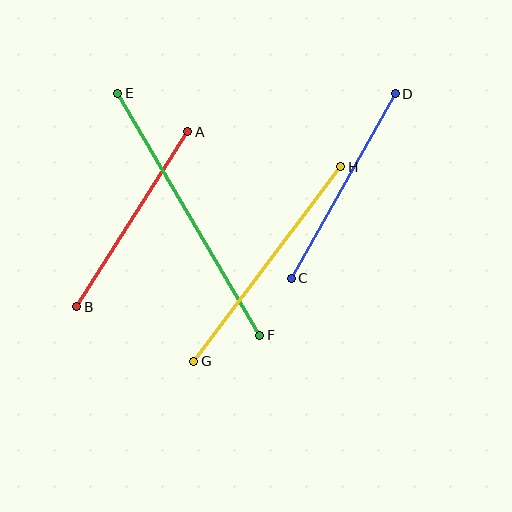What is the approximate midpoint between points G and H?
The midpoint is at approximately (267, 264) pixels.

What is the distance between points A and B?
The distance is approximately 207 pixels.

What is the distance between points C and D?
The distance is approximately 212 pixels.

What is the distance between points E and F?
The distance is approximately 280 pixels.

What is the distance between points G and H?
The distance is approximately 244 pixels.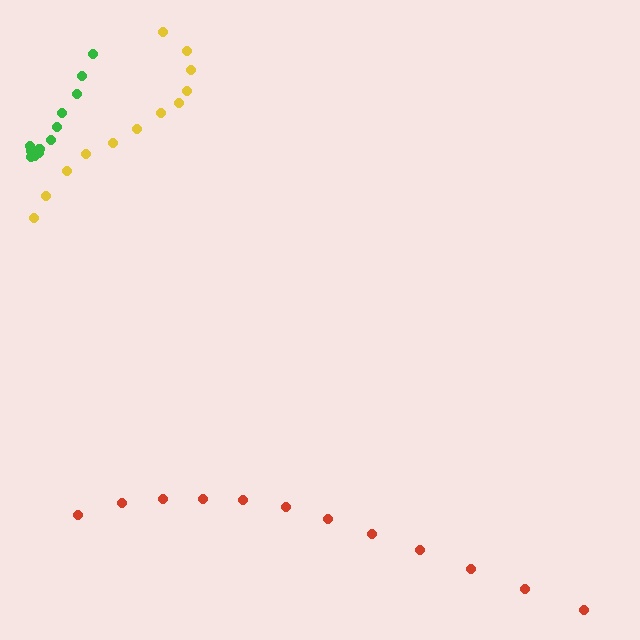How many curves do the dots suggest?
There are 3 distinct paths.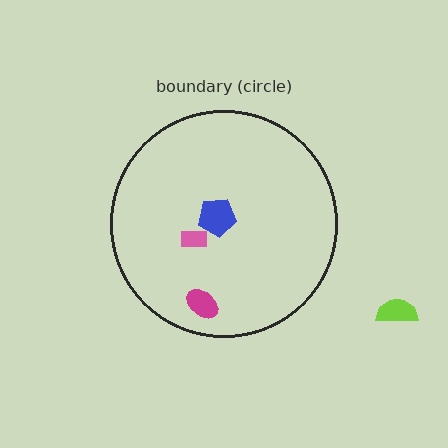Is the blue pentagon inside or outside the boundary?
Inside.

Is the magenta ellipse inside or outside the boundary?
Inside.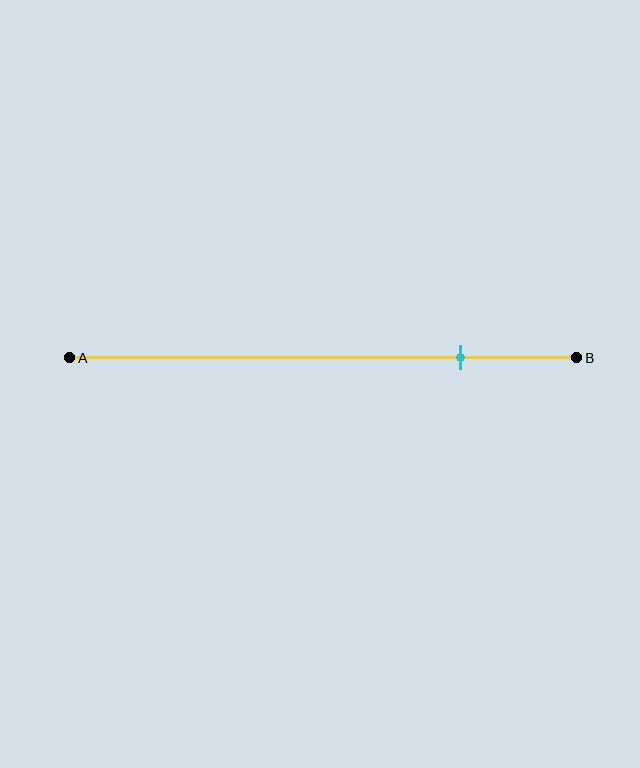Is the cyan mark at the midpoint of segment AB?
No, the mark is at about 75% from A, not at the 50% midpoint.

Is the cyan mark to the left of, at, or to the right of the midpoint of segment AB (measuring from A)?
The cyan mark is to the right of the midpoint of segment AB.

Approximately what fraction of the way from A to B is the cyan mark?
The cyan mark is approximately 75% of the way from A to B.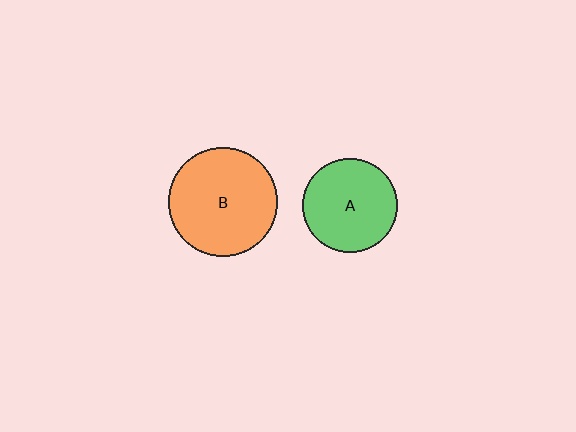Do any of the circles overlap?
No, none of the circles overlap.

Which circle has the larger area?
Circle B (orange).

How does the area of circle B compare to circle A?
Approximately 1.3 times.